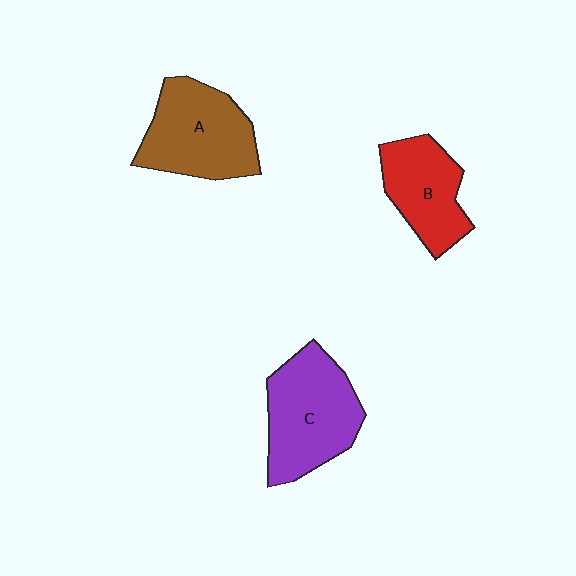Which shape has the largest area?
Shape C (purple).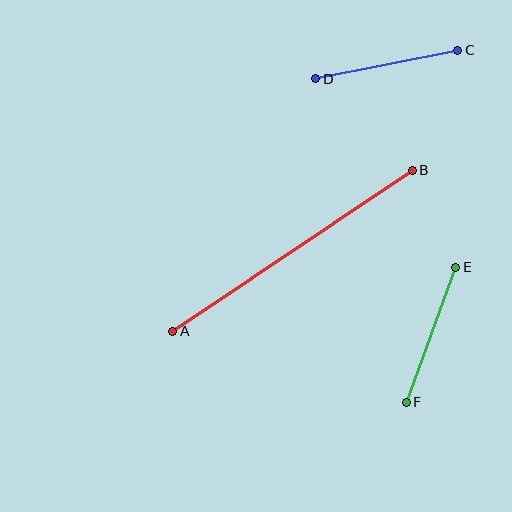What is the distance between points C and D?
The distance is approximately 145 pixels.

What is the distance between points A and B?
The distance is approximately 288 pixels.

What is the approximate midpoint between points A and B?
The midpoint is at approximately (292, 251) pixels.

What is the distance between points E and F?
The distance is approximately 144 pixels.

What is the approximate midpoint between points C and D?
The midpoint is at approximately (387, 64) pixels.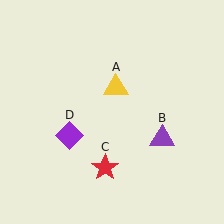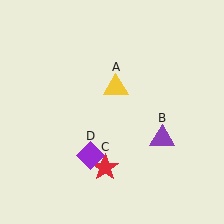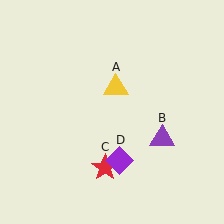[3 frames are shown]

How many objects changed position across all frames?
1 object changed position: purple diamond (object D).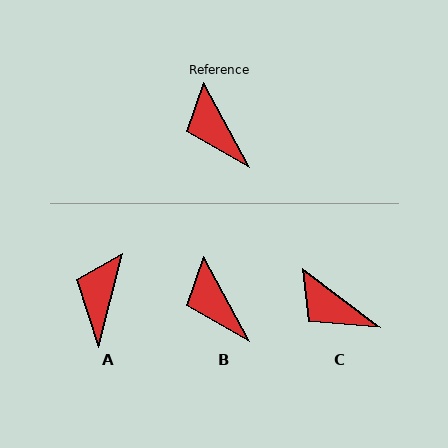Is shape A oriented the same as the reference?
No, it is off by about 42 degrees.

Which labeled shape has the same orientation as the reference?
B.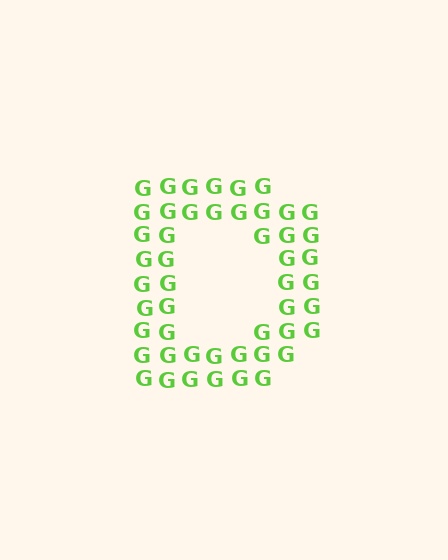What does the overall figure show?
The overall figure shows the letter D.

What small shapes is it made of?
It is made of small letter G's.